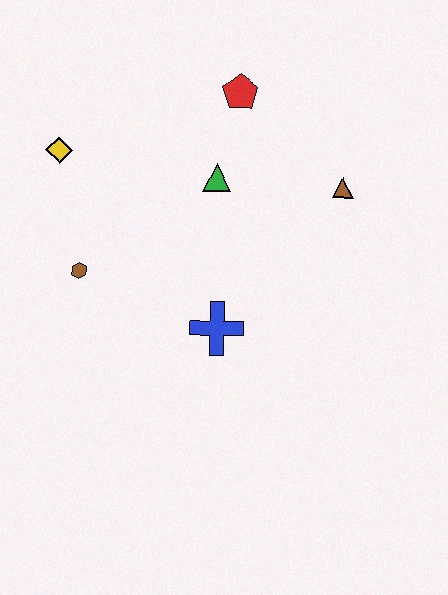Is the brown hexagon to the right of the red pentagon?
No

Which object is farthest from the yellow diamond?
The brown triangle is farthest from the yellow diamond.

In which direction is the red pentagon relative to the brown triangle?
The red pentagon is to the left of the brown triangle.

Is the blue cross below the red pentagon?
Yes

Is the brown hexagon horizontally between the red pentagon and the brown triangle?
No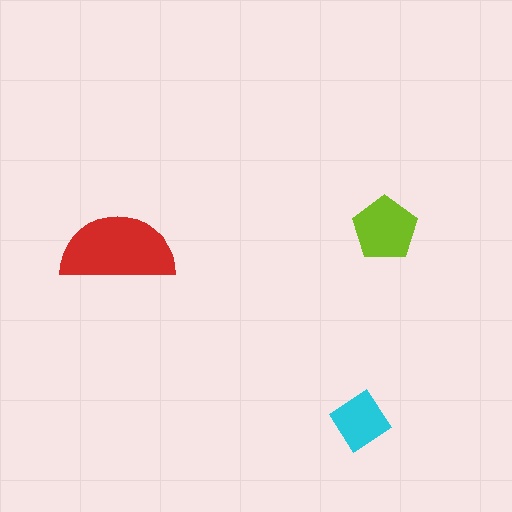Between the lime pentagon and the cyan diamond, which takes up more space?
The lime pentagon.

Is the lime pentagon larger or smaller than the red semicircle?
Smaller.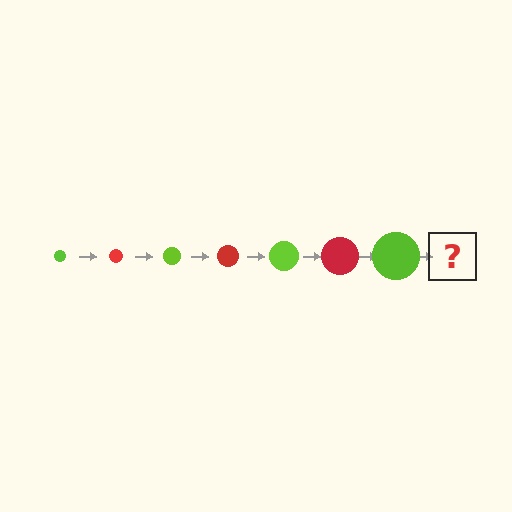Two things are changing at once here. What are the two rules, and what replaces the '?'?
The two rules are that the circle grows larger each step and the color cycles through lime and red. The '?' should be a red circle, larger than the previous one.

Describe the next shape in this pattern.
It should be a red circle, larger than the previous one.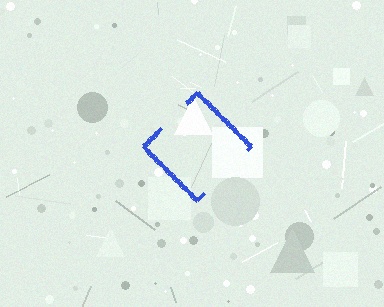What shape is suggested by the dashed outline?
The dashed outline suggests a diamond.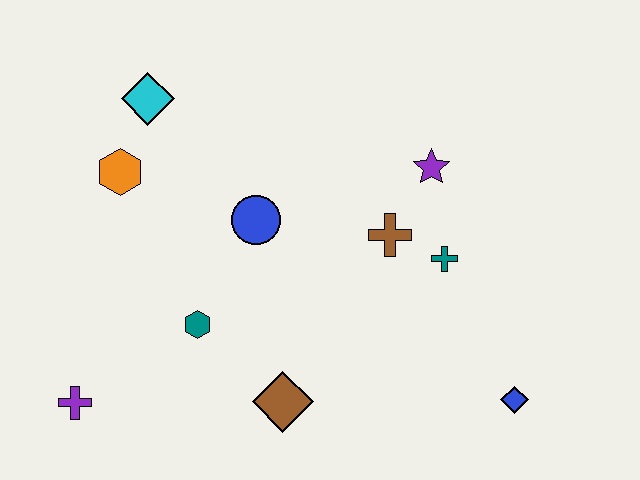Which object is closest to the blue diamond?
The teal cross is closest to the blue diamond.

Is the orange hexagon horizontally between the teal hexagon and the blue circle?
No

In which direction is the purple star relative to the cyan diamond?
The purple star is to the right of the cyan diamond.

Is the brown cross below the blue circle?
Yes